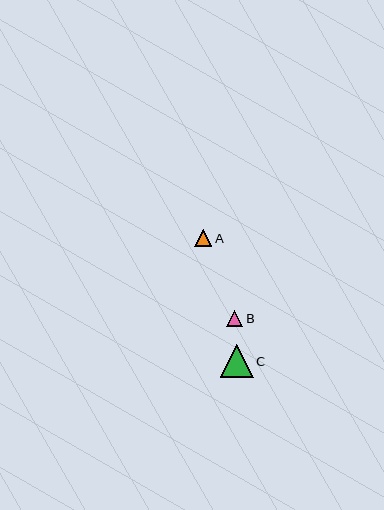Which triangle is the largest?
Triangle C is the largest with a size of approximately 32 pixels.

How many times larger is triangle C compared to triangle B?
Triangle C is approximately 2.0 times the size of triangle B.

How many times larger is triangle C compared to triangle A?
Triangle C is approximately 1.9 times the size of triangle A.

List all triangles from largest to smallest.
From largest to smallest: C, A, B.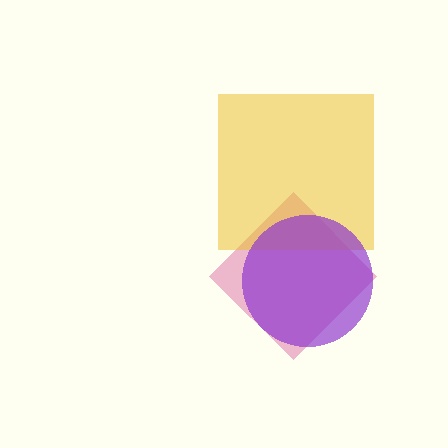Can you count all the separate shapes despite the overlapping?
Yes, there are 3 separate shapes.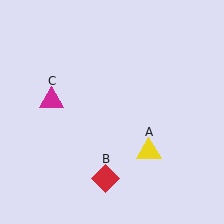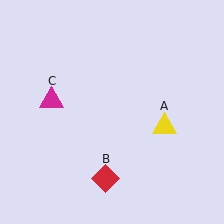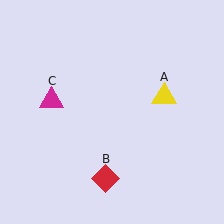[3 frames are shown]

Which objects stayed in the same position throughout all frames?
Red diamond (object B) and magenta triangle (object C) remained stationary.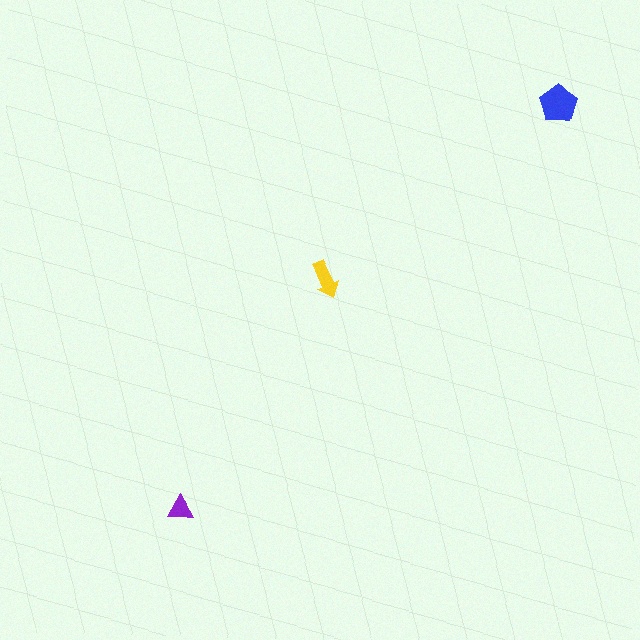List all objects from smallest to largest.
The purple triangle, the yellow arrow, the blue pentagon.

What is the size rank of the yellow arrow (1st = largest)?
2nd.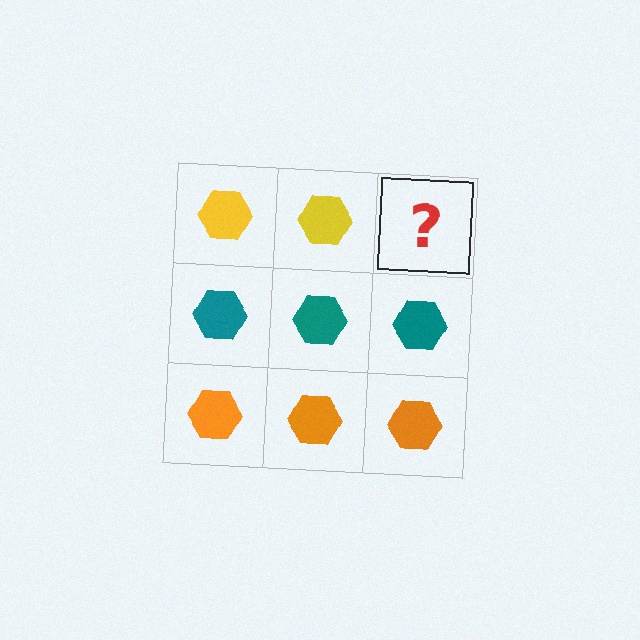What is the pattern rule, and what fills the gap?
The rule is that each row has a consistent color. The gap should be filled with a yellow hexagon.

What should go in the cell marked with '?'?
The missing cell should contain a yellow hexagon.